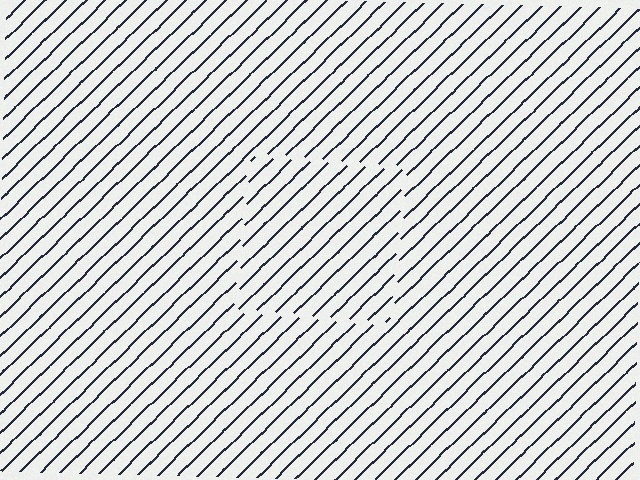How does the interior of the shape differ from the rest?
The interior of the shape contains the same grating, shifted by half a period — the contour is defined by the phase discontinuity where line-ends from the inner and outer gratings abut.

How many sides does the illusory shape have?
4 sides — the line-ends trace a square.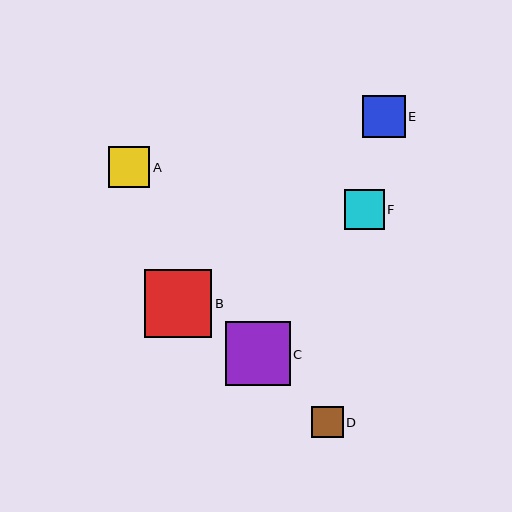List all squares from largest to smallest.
From largest to smallest: B, C, E, A, F, D.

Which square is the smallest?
Square D is the smallest with a size of approximately 32 pixels.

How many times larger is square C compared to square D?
Square C is approximately 2.0 times the size of square D.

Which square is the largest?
Square B is the largest with a size of approximately 67 pixels.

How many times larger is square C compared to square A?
Square C is approximately 1.6 times the size of square A.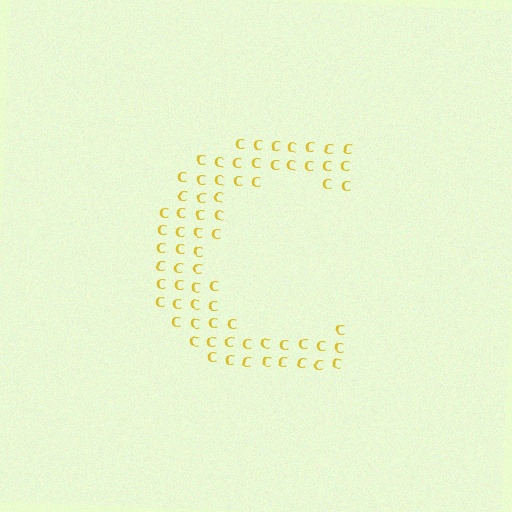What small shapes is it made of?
It is made of small letter C's.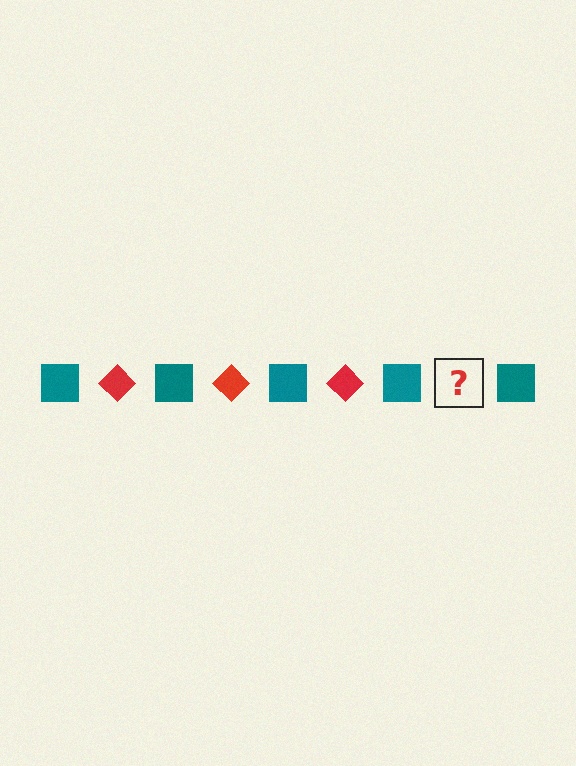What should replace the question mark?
The question mark should be replaced with a red diamond.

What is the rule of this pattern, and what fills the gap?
The rule is that the pattern alternates between teal square and red diamond. The gap should be filled with a red diamond.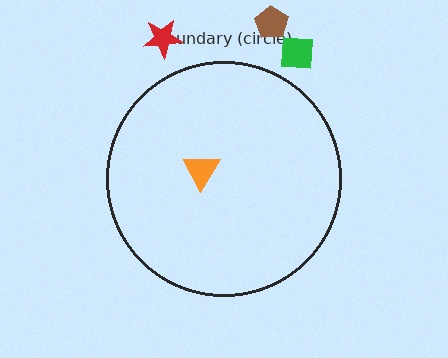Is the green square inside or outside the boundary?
Outside.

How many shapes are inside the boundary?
1 inside, 3 outside.